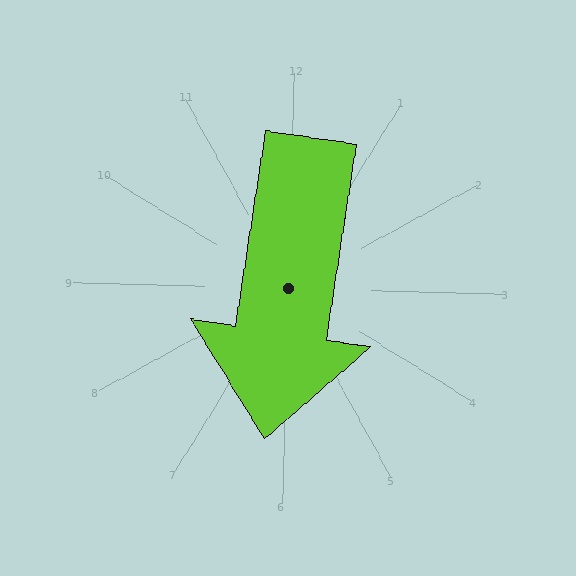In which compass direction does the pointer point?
South.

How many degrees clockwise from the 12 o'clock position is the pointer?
Approximately 187 degrees.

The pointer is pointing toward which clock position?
Roughly 6 o'clock.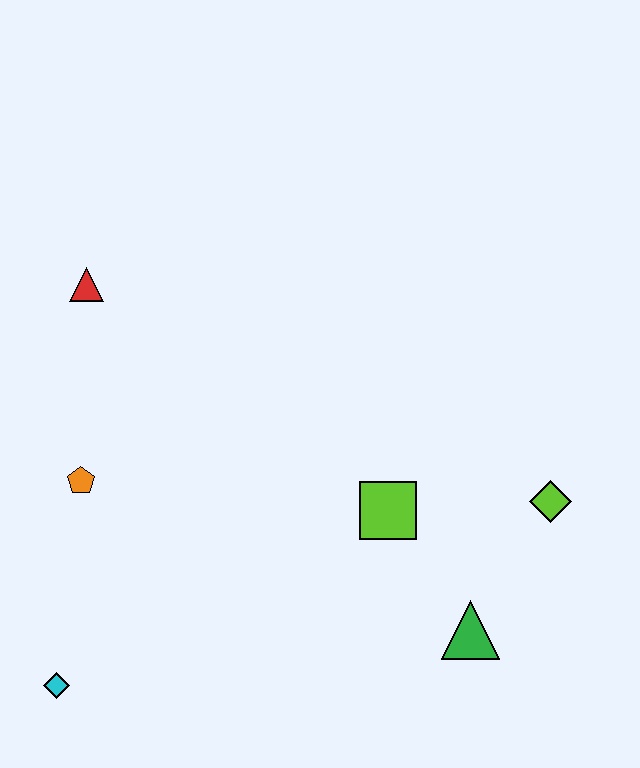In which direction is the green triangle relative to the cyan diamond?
The green triangle is to the right of the cyan diamond.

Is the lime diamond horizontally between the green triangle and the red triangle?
No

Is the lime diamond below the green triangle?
No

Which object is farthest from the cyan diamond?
The lime diamond is farthest from the cyan diamond.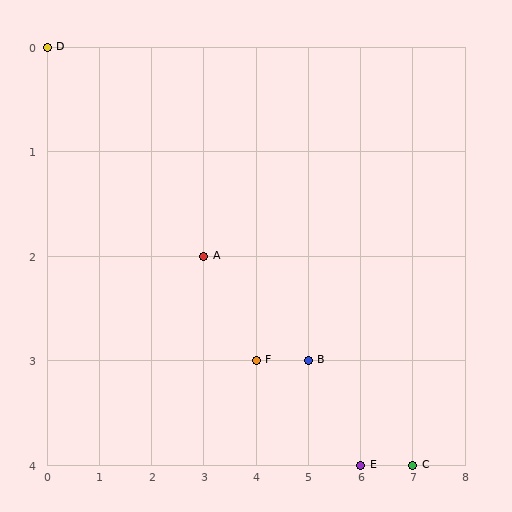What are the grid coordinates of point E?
Point E is at grid coordinates (6, 4).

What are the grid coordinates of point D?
Point D is at grid coordinates (0, 0).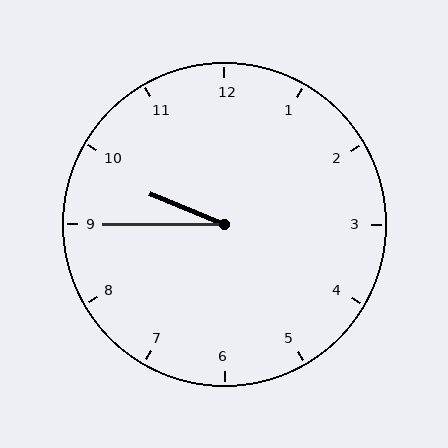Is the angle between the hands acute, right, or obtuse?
It is acute.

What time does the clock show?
9:45.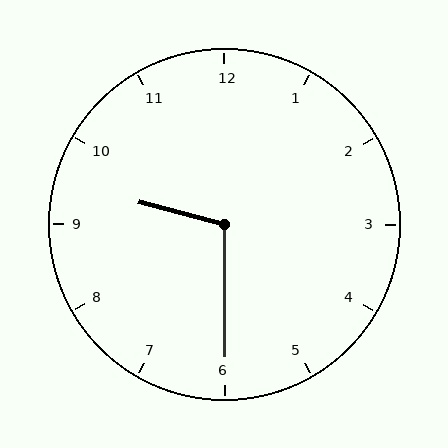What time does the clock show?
9:30.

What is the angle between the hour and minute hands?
Approximately 105 degrees.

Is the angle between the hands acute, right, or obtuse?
It is obtuse.